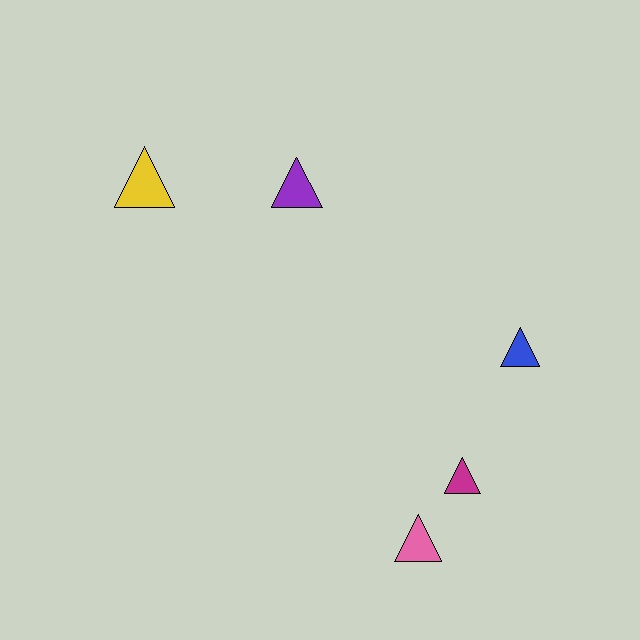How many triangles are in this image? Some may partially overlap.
There are 5 triangles.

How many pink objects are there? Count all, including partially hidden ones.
There is 1 pink object.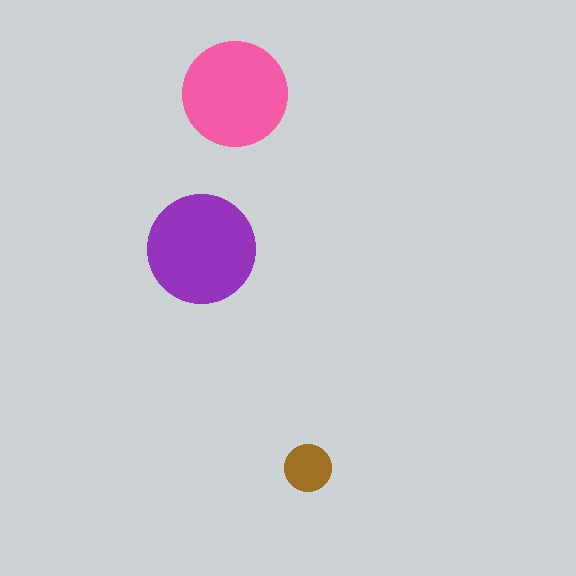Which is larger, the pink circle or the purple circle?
The purple one.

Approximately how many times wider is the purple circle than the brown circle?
About 2.5 times wider.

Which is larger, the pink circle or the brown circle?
The pink one.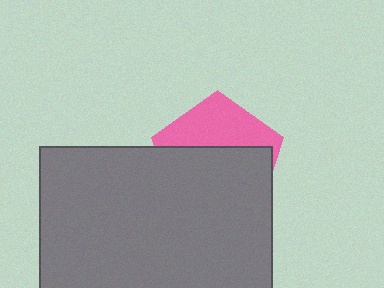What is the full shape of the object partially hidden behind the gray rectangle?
The partially hidden object is a pink pentagon.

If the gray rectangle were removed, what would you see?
You would see the complete pink pentagon.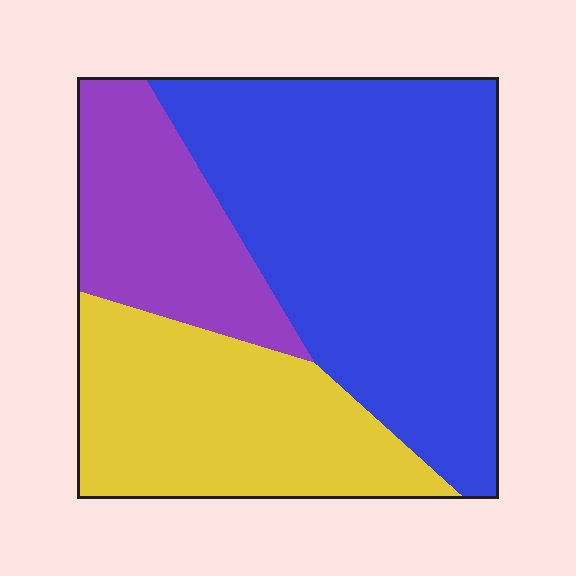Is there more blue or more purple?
Blue.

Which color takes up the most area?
Blue, at roughly 50%.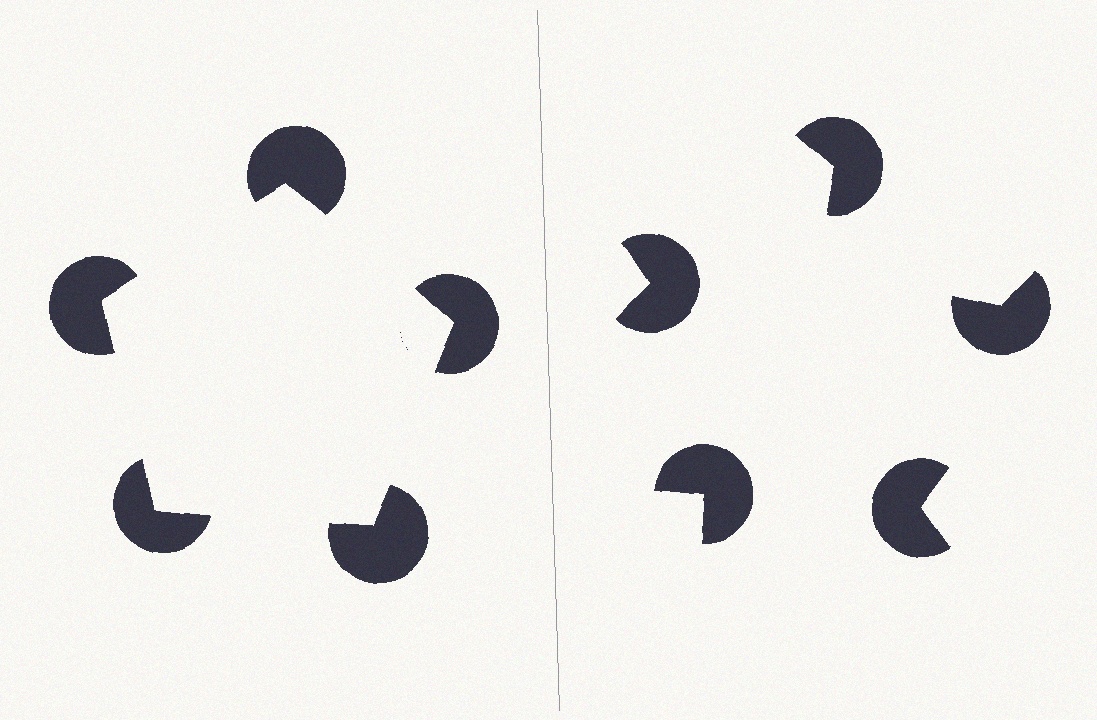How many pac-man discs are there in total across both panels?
10 — 5 on each side.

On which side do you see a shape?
An illusory pentagon appears on the left side. On the right side the wedge cuts are rotated, so no coherent shape forms.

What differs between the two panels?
The pac-man discs are positioned identically on both sides; only the wedge orientations differ. On the left they align to a pentagon; on the right they are misaligned.